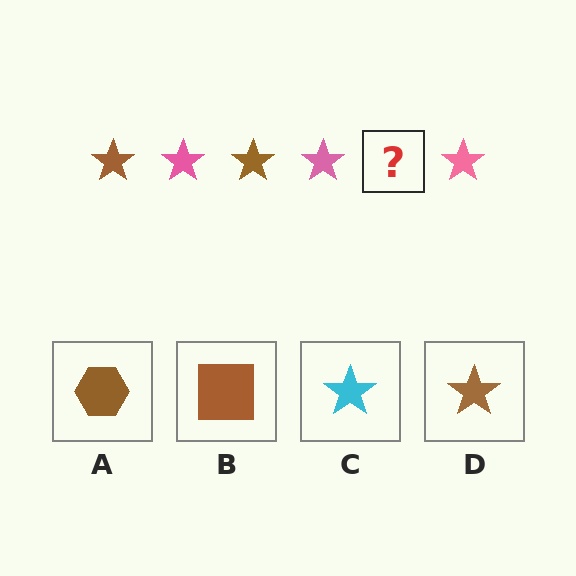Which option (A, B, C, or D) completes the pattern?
D.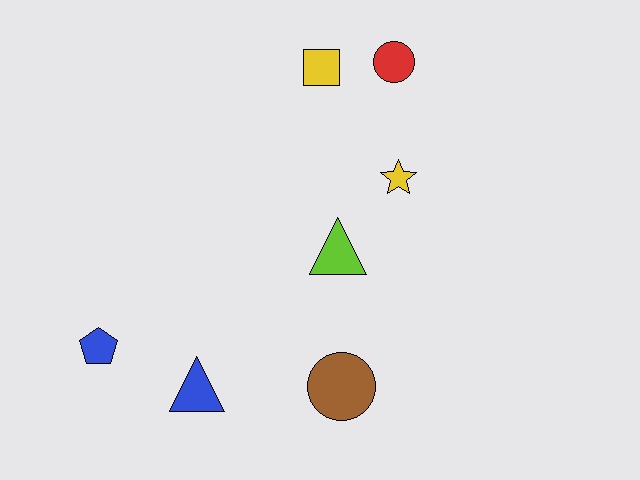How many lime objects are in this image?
There is 1 lime object.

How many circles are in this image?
There are 2 circles.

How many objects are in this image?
There are 7 objects.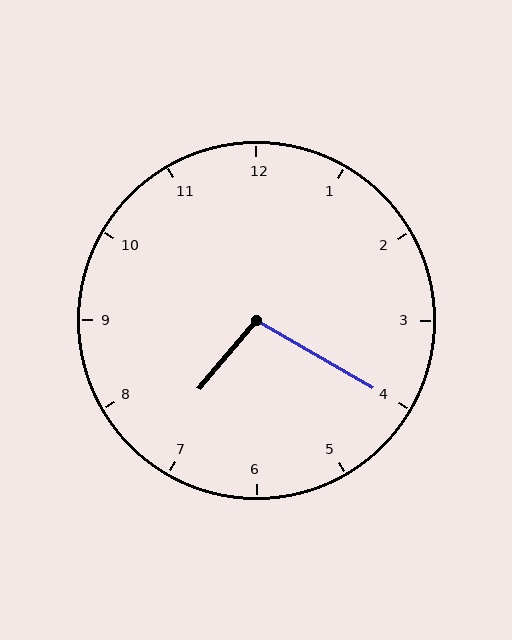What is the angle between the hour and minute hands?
Approximately 100 degrees.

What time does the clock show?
7:20.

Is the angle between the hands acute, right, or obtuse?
It is obtuse.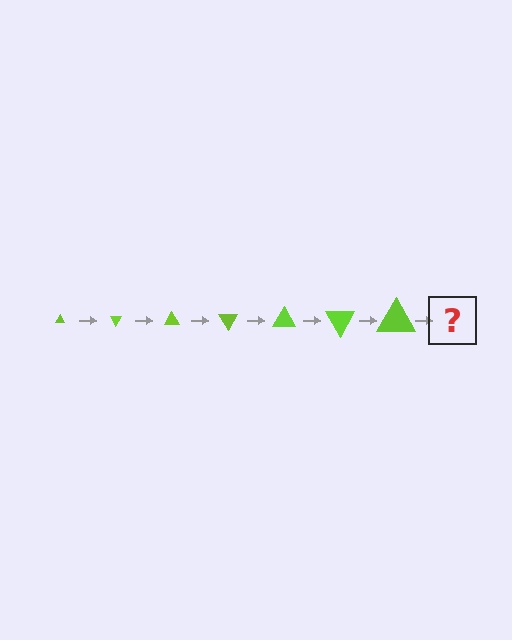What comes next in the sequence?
The next element should be a triangle, larger than the previous one and rotated 420 degrees from the start.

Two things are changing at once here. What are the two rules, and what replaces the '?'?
The two rules are that the triangle grows larger each step and it rotates 60 degrees each step. The '?' should be a triangle, larger than the previous one and rotated 420 degrees from the start.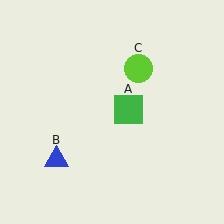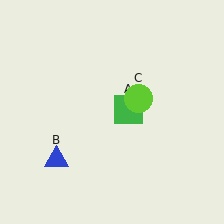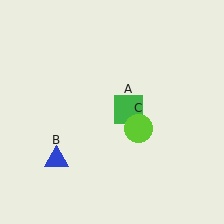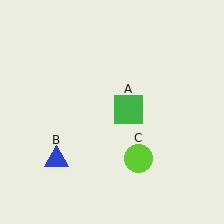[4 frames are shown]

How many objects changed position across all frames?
1 object changed position: lime circle (object C).